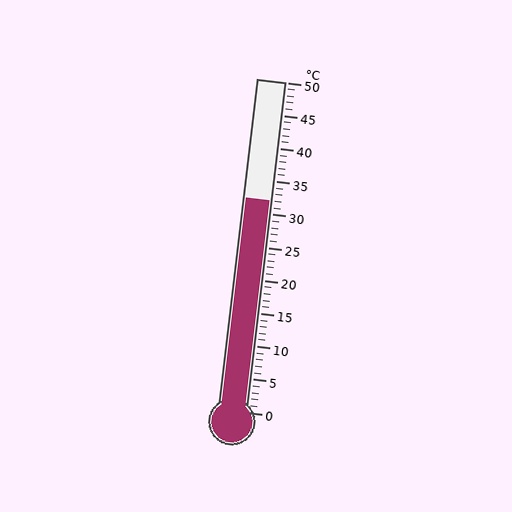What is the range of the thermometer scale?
The thermometer scale ranges from 0°C to 50°C.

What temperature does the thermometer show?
The thermometer shows approximately 32°C.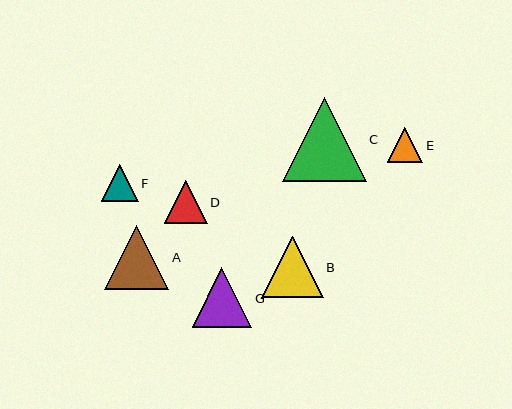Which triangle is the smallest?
Triangle E is the smallest with a size of approximately 36 pixels.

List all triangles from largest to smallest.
From largest to smallest: C, A, B, G, D, F, E.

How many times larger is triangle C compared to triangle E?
Triangle C is approximately 2.4 times the size of triangle E.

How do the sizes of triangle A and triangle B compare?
Triangle A and triangle B are approximately the same size.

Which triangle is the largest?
Triangle C is the largest with a size of approximately 84 pixels.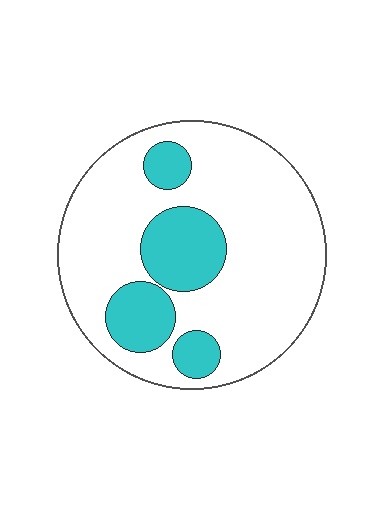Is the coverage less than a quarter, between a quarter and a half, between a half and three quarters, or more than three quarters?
Less than a quarter.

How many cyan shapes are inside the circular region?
4.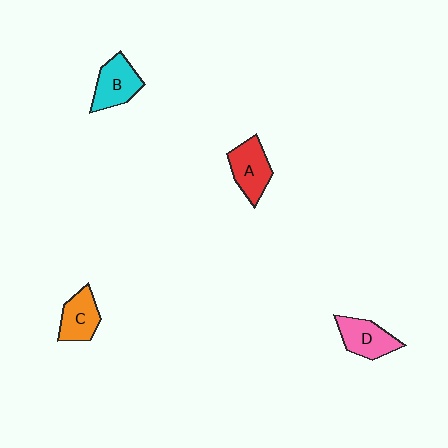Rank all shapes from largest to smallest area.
From largest to smallest: A (red), B (cyan), D (pink), C (orange).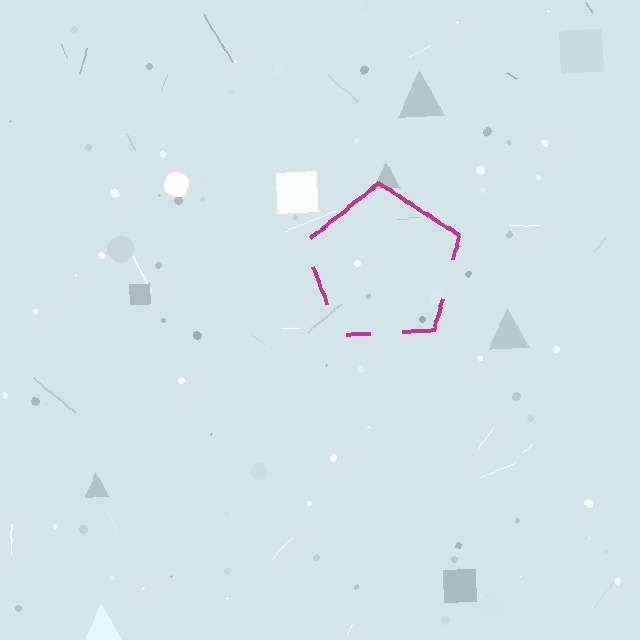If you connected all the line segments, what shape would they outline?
They would outline a pentagon.